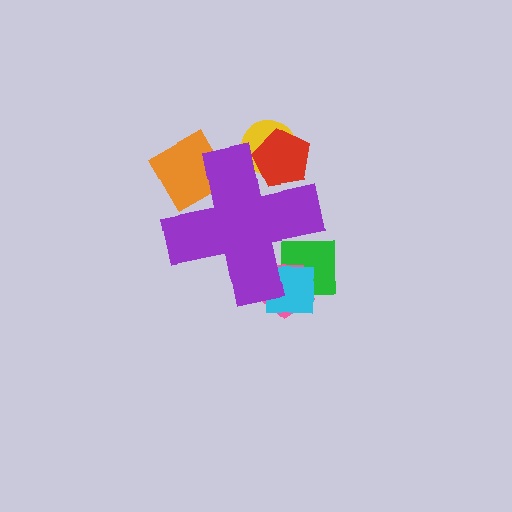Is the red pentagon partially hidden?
Yes, the red pentagon is partially hidden behind the purple cross.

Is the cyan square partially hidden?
Yes, the cyan square is partially hidden behind the purple cross.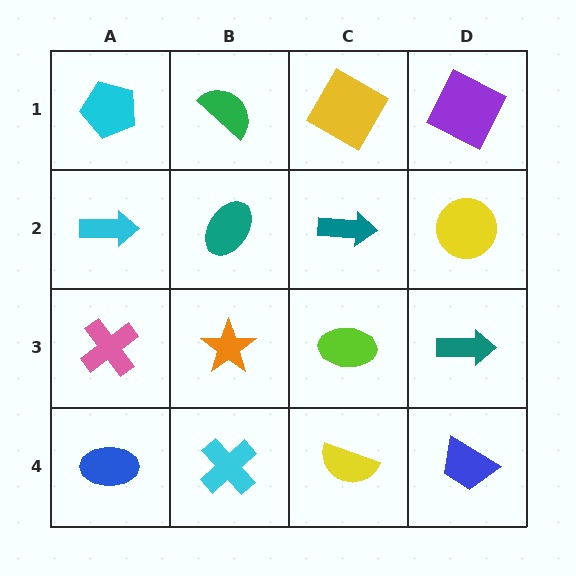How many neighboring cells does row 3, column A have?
3.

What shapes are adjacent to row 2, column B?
A green semicircle (row 1, column B), an orange star (row 3, column B), a cyan arrow (row 2, column A), a teal arrow (row 2, column C).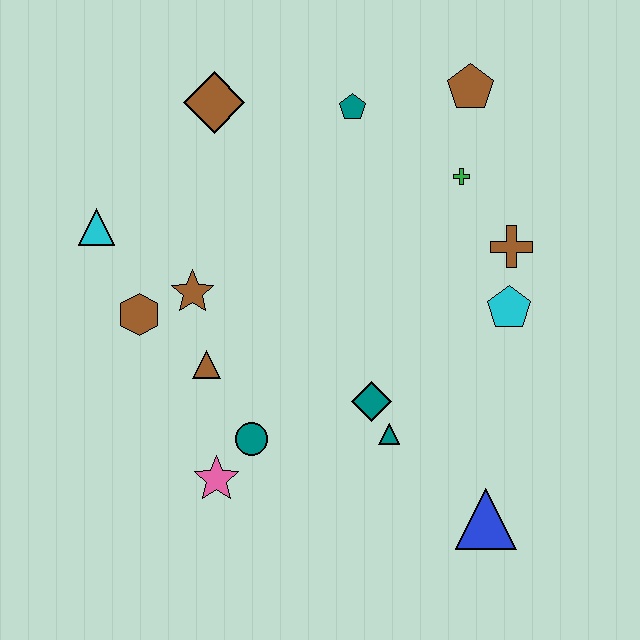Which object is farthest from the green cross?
The pink star is farthest from the green cross.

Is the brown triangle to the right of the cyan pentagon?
No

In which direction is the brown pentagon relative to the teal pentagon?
The brown pentagon is to the right of the teal pentagon.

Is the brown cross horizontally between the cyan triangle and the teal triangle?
No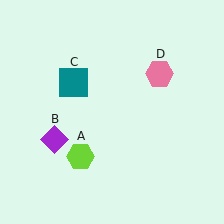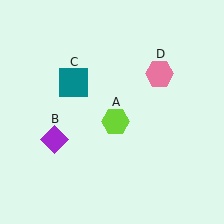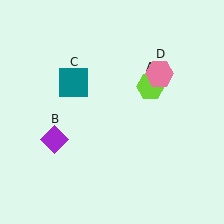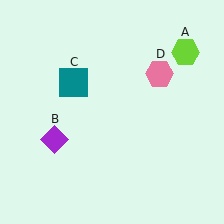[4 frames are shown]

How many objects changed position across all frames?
1 object changed position: lime hexagon (object A).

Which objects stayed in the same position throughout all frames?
Purple diamond (object B) and teal square (object C) and pink hexagon (object D) remained stationary.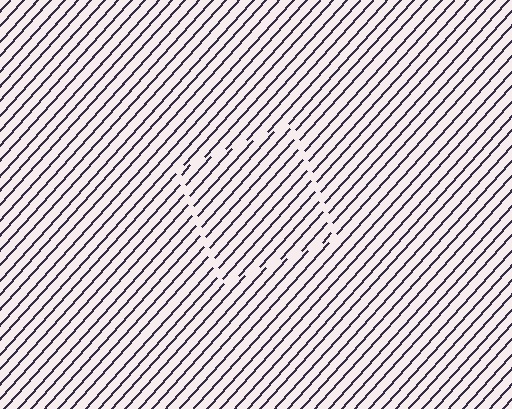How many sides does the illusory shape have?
4 sides — the line-ends trace a square.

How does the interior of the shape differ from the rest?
The interior of the shape contains the same grating, shifted by half a period — the contour is defined by the phase discontinuity where line-ends from the inner and outer gratings abut.